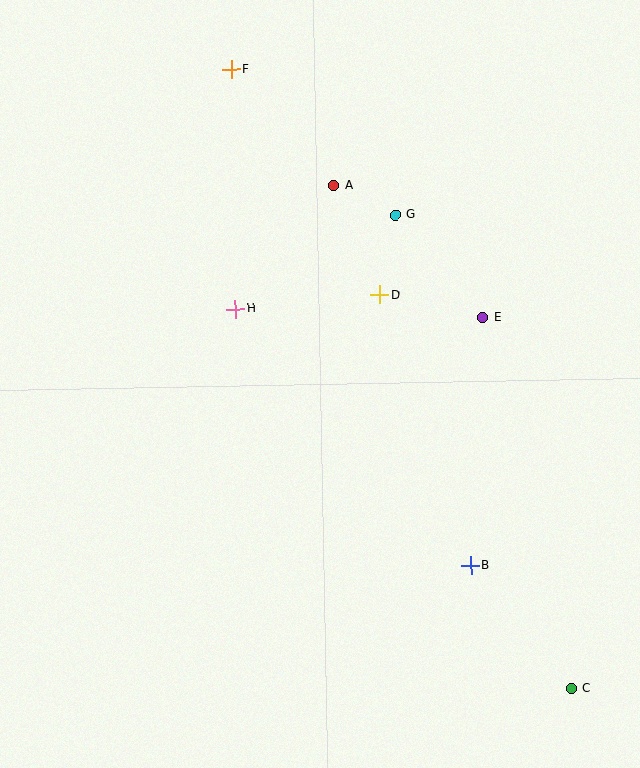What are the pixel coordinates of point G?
Point G is at (395, 215).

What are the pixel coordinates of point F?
Point F is at (231, 69).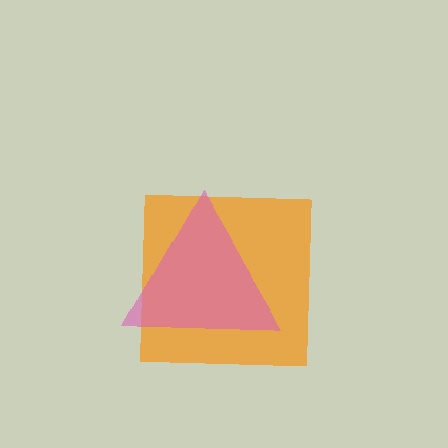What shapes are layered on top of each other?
The layered shapes are: an orange square, a pink triangle.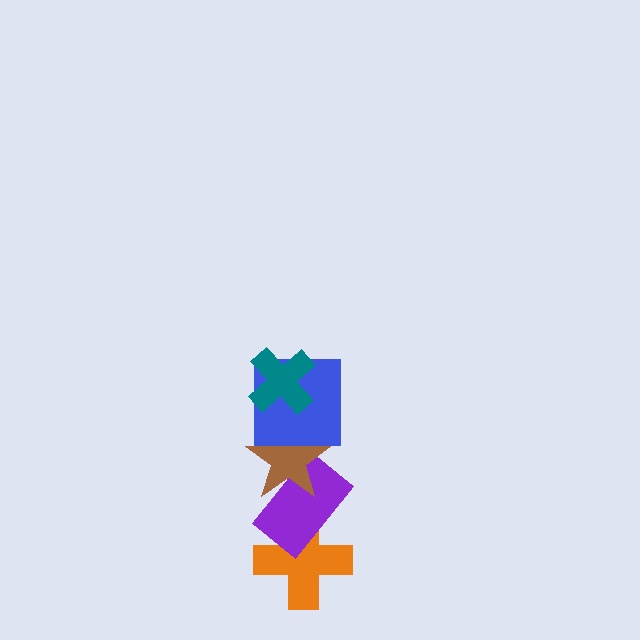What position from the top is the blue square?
The blue square is 2nd from the top.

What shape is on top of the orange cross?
The purple rectangle is on top of the orange cross.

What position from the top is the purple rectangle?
The purple rectangle is 4th from the top.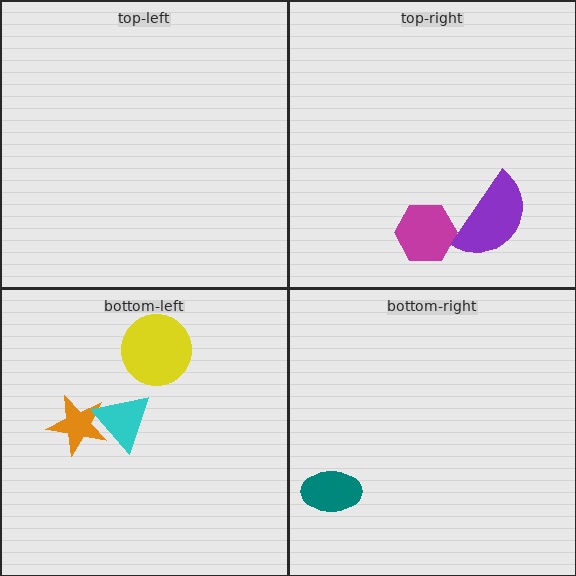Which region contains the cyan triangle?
The bottom-left region.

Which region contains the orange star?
The bottom-left region.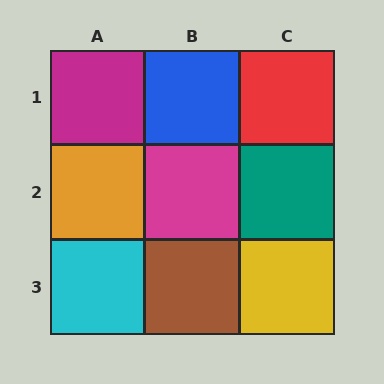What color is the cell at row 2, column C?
Teal.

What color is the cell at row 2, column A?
Orange.